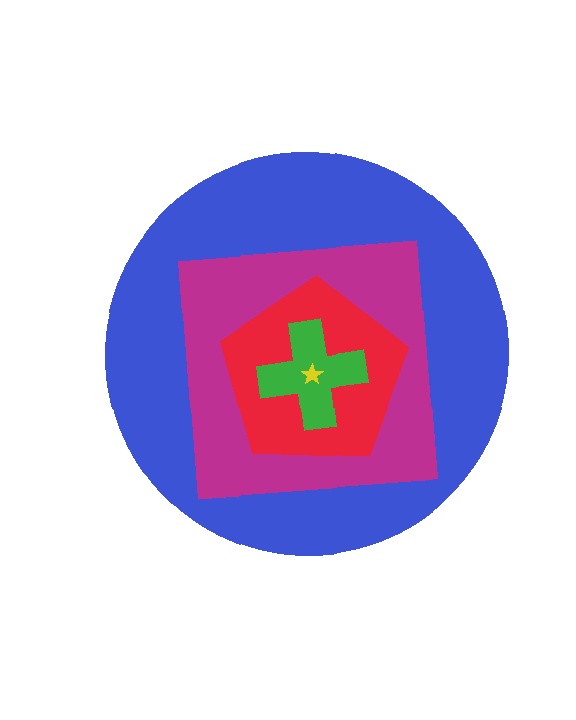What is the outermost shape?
The blue circle.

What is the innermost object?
The yellow star.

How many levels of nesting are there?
5.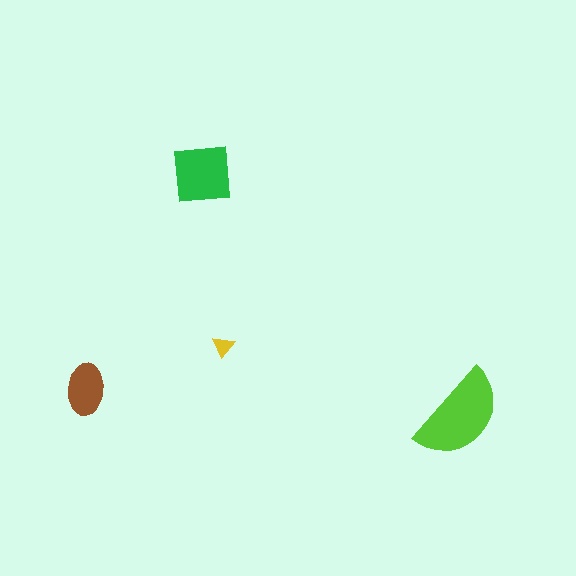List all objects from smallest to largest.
The yellow triangle, the brown ellipse, the green square, the lime semicircle.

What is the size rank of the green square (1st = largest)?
2nd.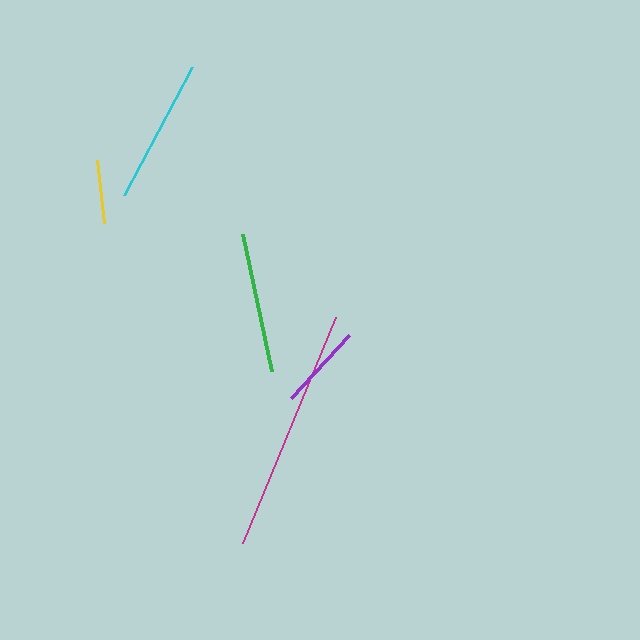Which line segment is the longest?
The magenta line is the longest at approximately 244 pixels.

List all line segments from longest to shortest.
From longest to shortest: magenta, cyan, green, purple, yellow.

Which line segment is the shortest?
The yellow line is the shortest at approximately 63 pixels.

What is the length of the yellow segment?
The yellow segment is approximately 63 pixels long.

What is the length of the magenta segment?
The magenta segment is approximately 244 pixels long.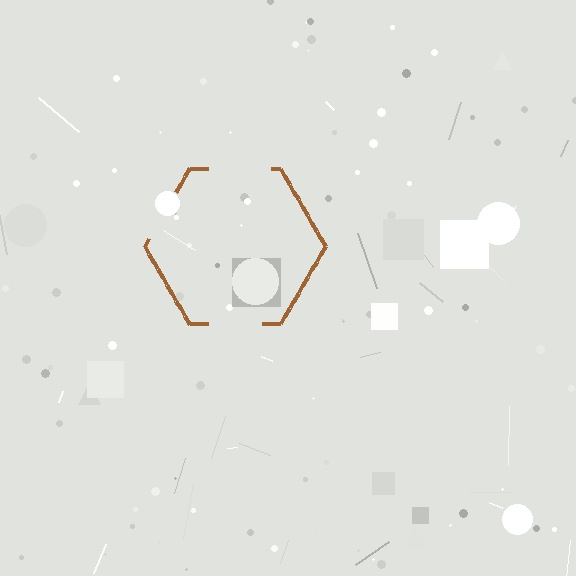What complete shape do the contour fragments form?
The contour fragments form a hexagon.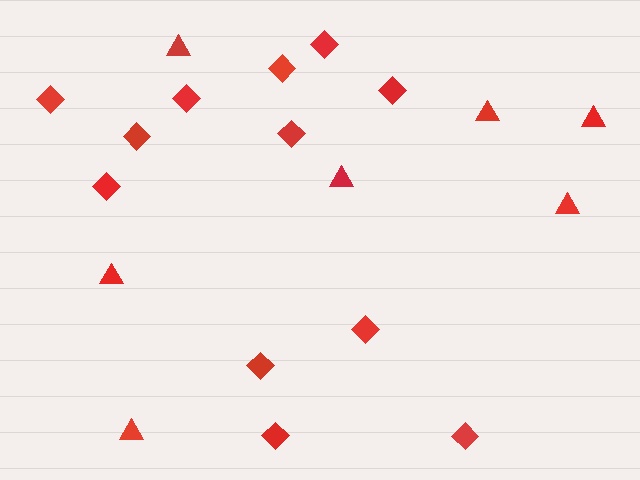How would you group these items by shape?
There are 2 groups: one group of diamonds (12) and one group of triangles (7).